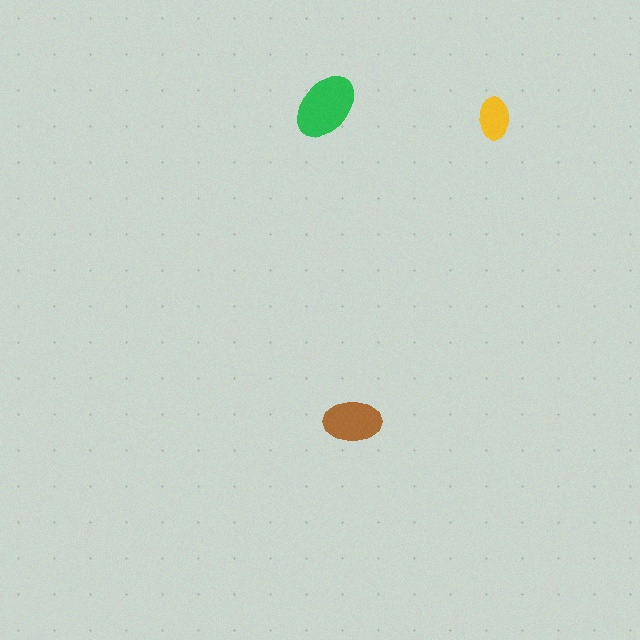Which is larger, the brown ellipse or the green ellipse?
The green one.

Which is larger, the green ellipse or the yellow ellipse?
The green one.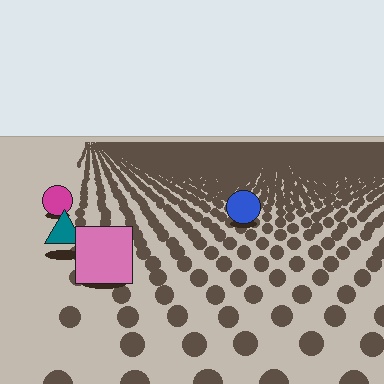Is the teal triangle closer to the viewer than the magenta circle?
Yes. The teal triangle is closer — you can tell from the texture gradient: the ground texture is coarser near it.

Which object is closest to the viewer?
The pink square is closest. The texture marks near it are larger and more spread out.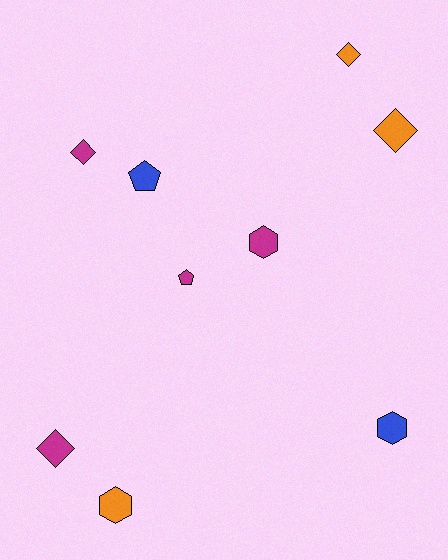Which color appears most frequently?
Magenta, with 4 objects.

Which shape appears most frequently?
Diamond, with 4 objects.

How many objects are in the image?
There are 9 objects.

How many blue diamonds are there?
There are no blue diamonds.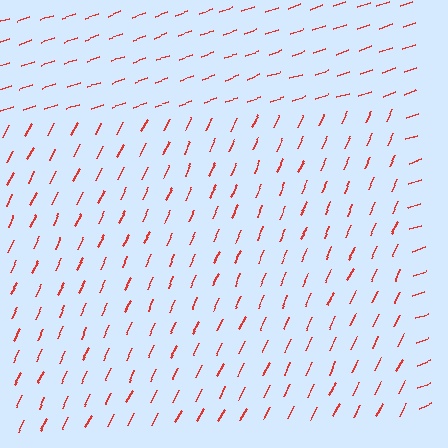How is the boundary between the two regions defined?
The boundary is defined purely by a change in line orientation (approximately 45 degrees difference). All lines are the same color and thickness.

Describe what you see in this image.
The image is filled with small red line segments. A rectangle region in the image has lines oriented differently from the surrounding lines, creating a visible texture boundary.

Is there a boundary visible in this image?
Yes, there is a texture boundary formed by a change in line orientation.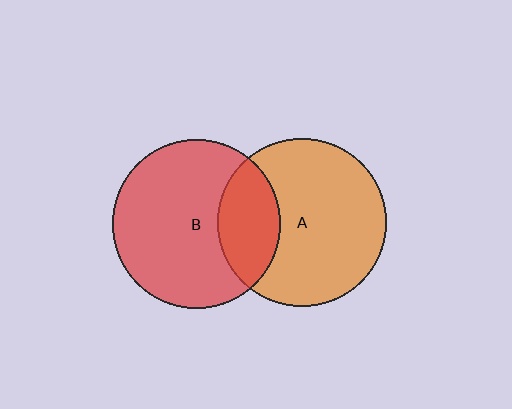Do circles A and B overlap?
Yes.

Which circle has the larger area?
Circle A (orange).